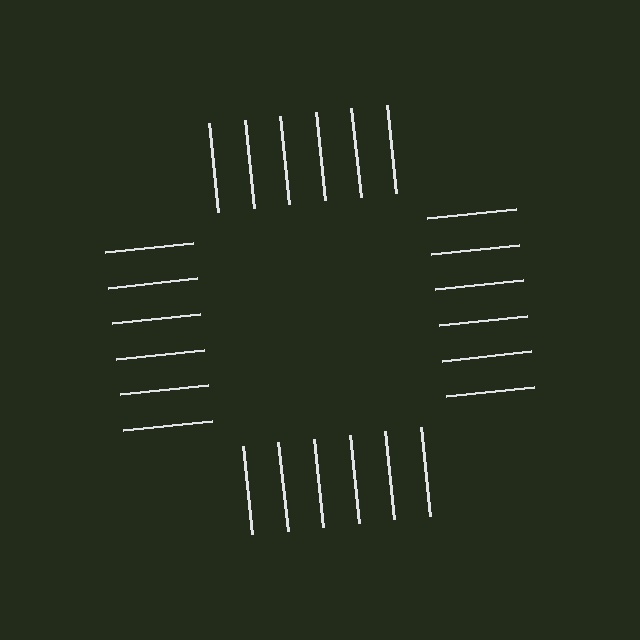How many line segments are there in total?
24 — 6 along each of the 4 edges.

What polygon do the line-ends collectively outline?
An illusory square — the line segments terminate on its edges but no continuous stroke is drawn.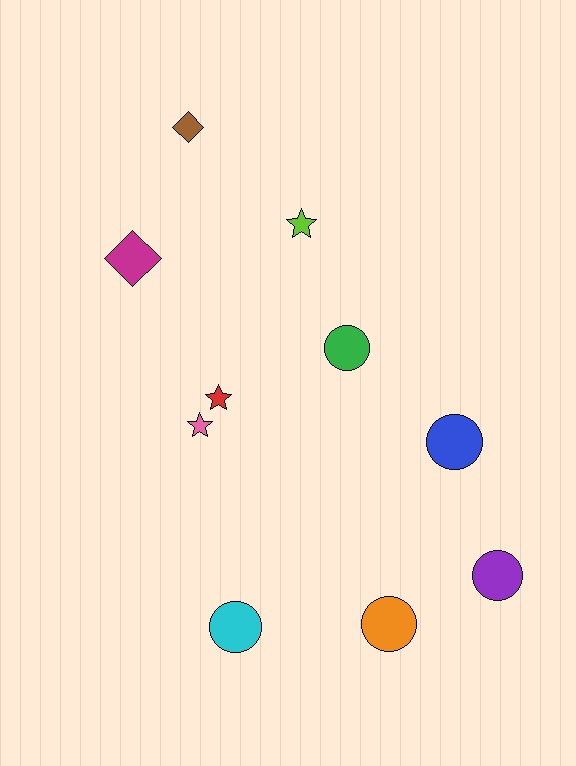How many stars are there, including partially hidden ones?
There are 3 stars.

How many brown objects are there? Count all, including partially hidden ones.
There is 1 brown object.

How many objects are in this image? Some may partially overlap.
There are 10 objects.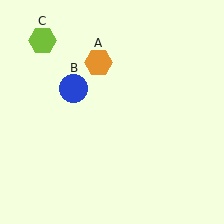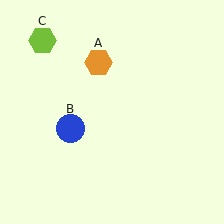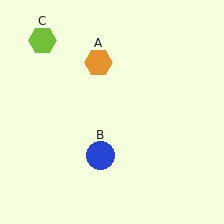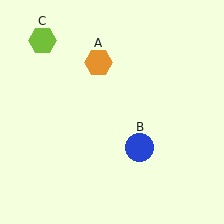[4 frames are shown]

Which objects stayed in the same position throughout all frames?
Orange hexagon (object A) and lime hexagon (object C) remained stationary.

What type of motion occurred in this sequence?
The blue circle (object B) rotated counterclockwise around the center of the scene.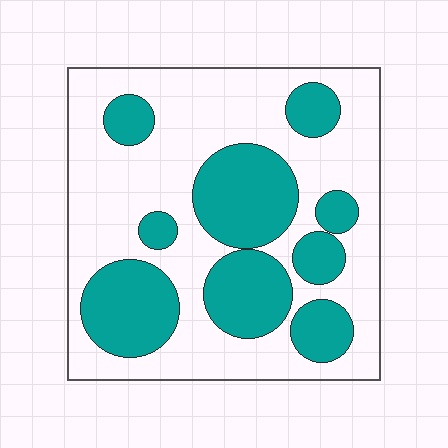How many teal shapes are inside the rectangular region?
9.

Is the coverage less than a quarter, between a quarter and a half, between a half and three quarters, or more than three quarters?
Between a quarter and a half.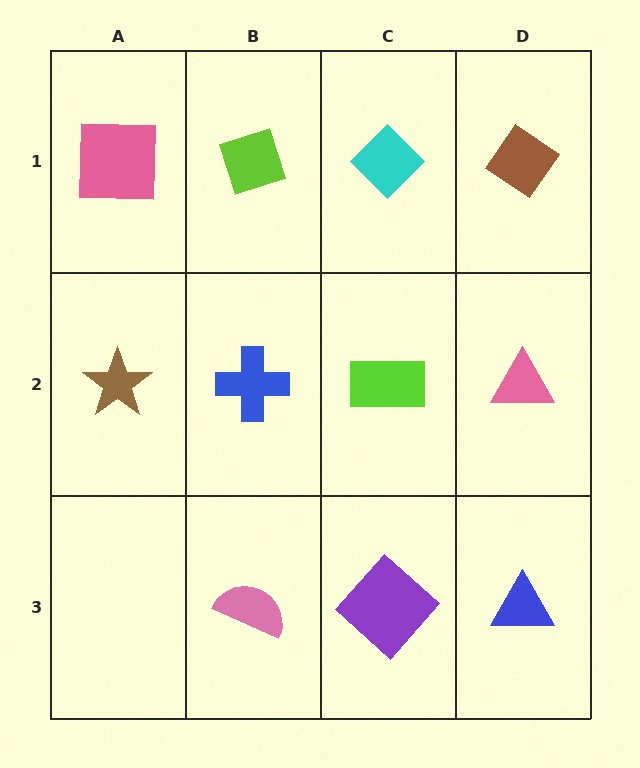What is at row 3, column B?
A pink semicircle.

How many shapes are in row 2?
4 shapes.